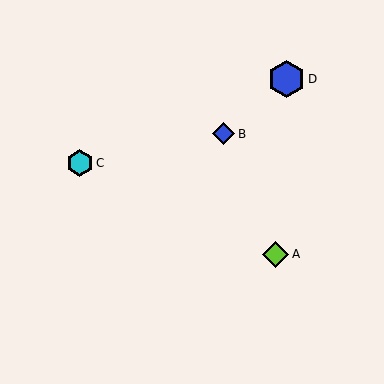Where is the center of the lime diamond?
The center of the lime diamond is at (276, 254).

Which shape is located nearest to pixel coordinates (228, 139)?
The blue diamond (labeled B) at (224, 134) is nearest to that location.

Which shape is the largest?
The blue hexagon (labeled D) is the largest.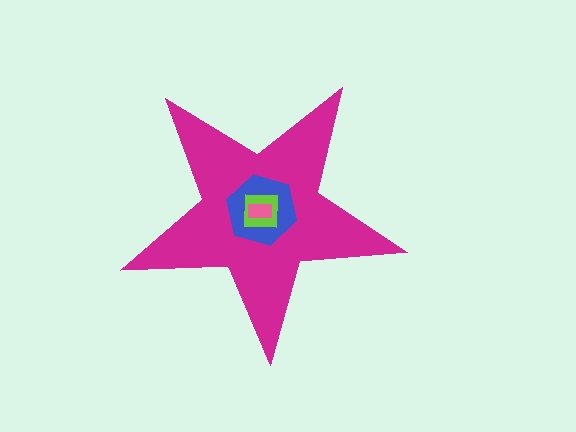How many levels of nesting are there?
4.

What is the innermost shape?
The pink rectangle.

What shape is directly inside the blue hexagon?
The lime square.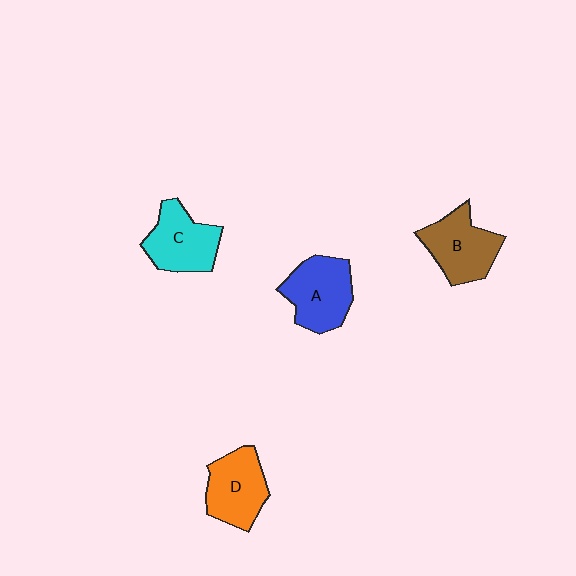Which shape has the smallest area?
Shape D (orange).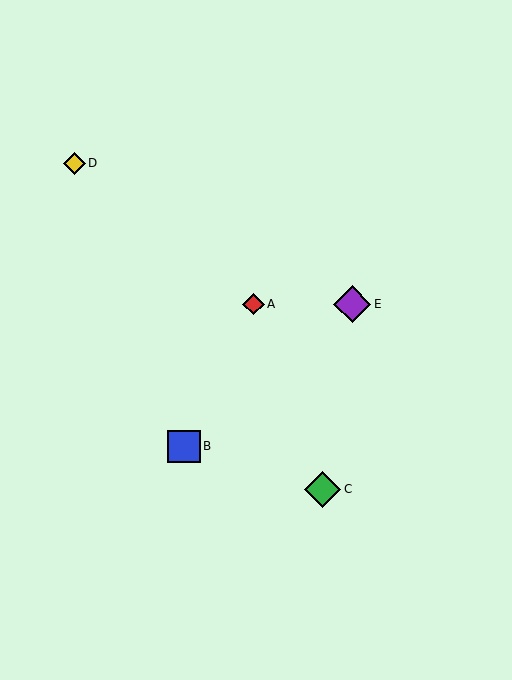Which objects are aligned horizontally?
Objects A, E are aligned horizontally.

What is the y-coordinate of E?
Object E is at y≈304.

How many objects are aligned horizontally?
2 objects (A, E) are aligned horizontally.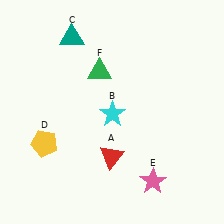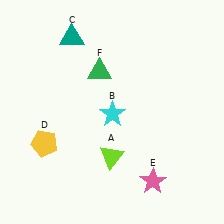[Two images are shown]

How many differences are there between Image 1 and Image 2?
There is 1 difference between the two images.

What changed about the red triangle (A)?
In Image 1, A is red. In Image 2, it changed to lime.